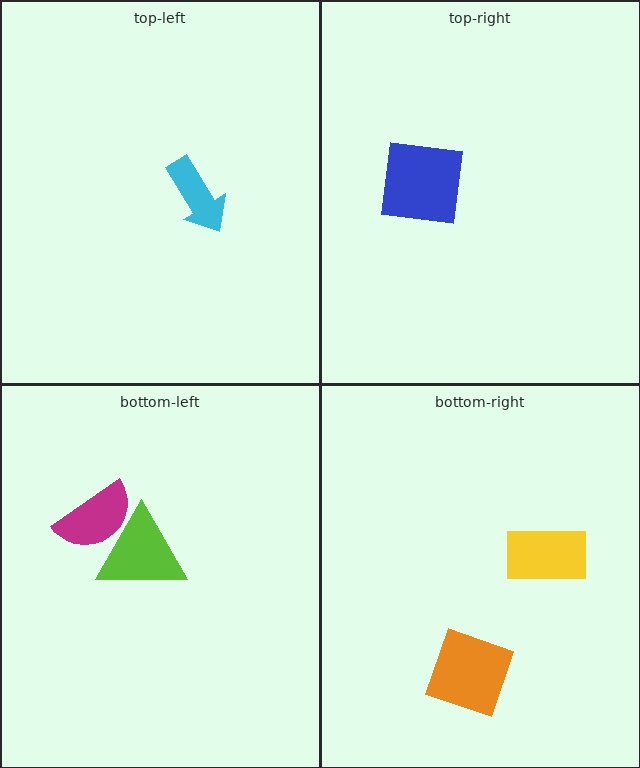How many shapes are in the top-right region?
1.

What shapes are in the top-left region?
The cyan arrow.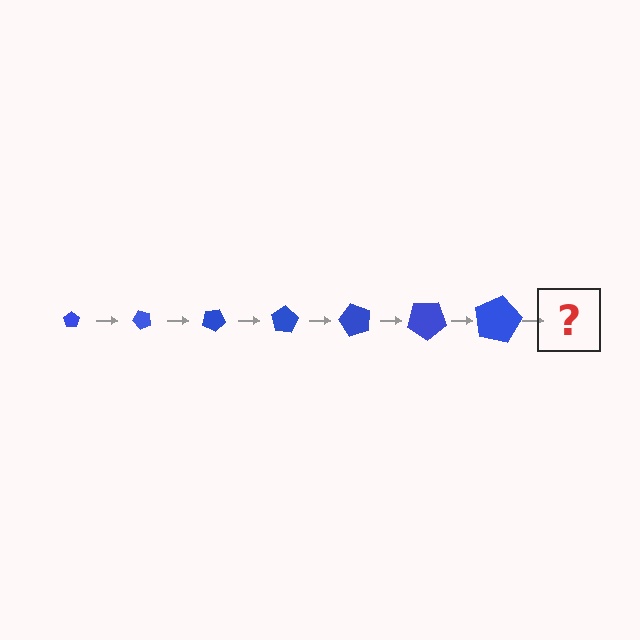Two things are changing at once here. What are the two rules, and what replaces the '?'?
The two rules are that the pentagon grows larger each step and it rotates 50 degrees each step. The '?' should be a pentagon, larger than the previous one and rotated 350 degrees from the start.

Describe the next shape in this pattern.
It should be a pentagon, larger than the previous one and rotated 350 degrees from the start.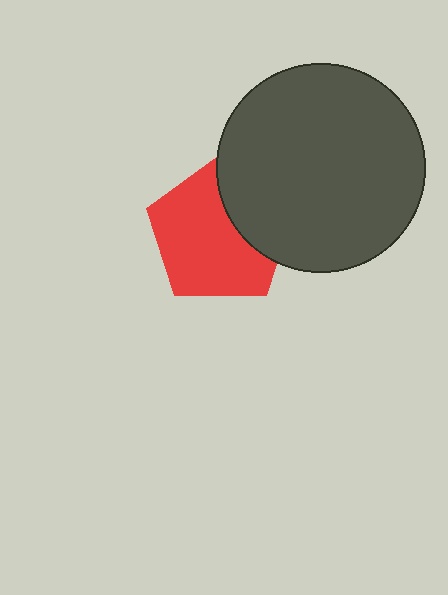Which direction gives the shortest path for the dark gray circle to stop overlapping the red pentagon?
Moving right gives the shortest separation.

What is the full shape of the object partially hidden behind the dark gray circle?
The partially hidden object is a red pentagon.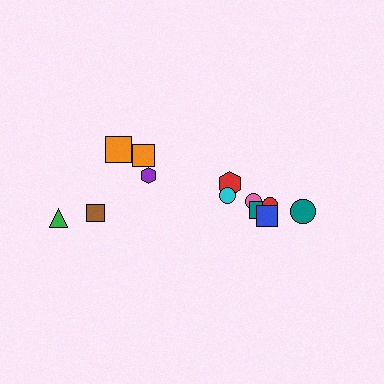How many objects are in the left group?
There are 5 objects.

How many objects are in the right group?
There are 7 objects.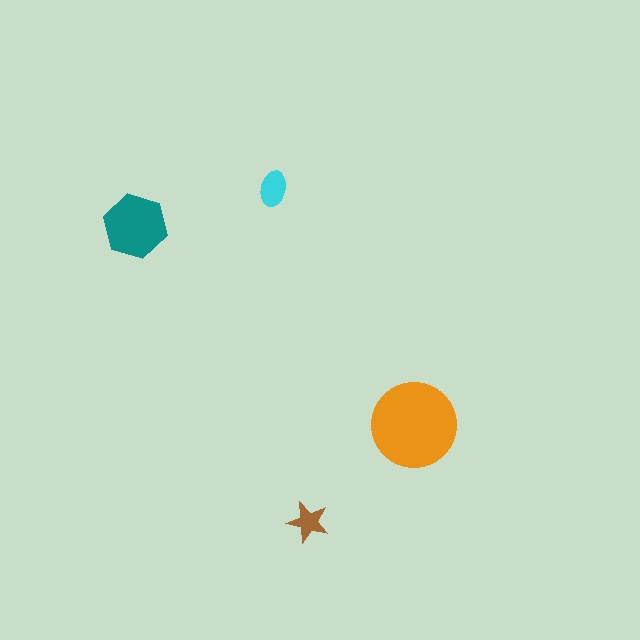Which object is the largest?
The orange circle.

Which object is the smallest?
The brown star.